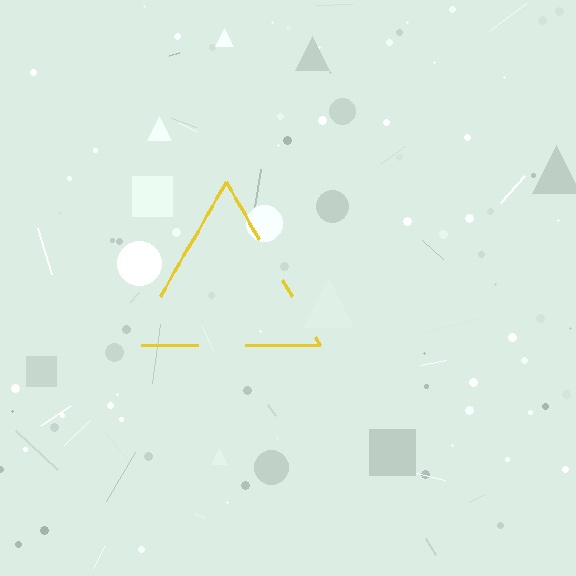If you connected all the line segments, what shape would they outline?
They would outline a triangle.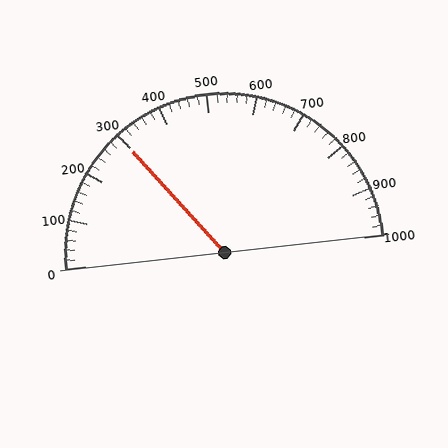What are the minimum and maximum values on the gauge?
The gauge ranges from 0 to 1000.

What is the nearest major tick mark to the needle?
The nearest major tick mark is 300.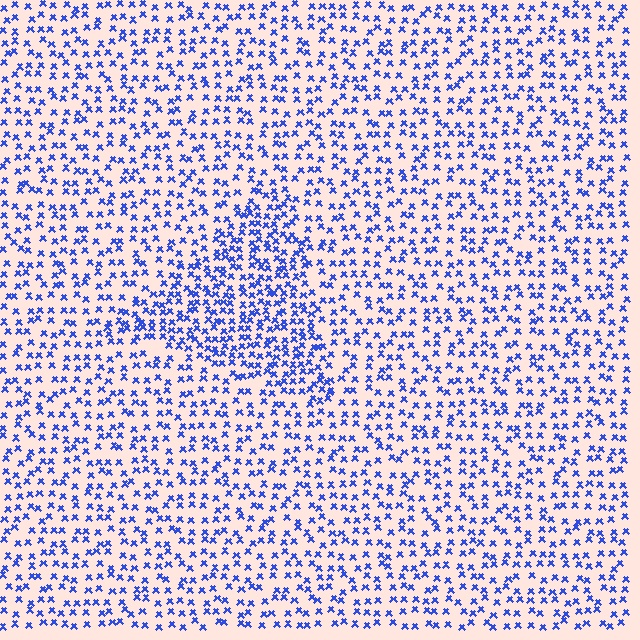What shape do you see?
I see a triangle.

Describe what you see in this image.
The image contains small blue elements arranged at two different densities. A triangle-shaped region is visible where the elements are more densely packed than the surrounding area.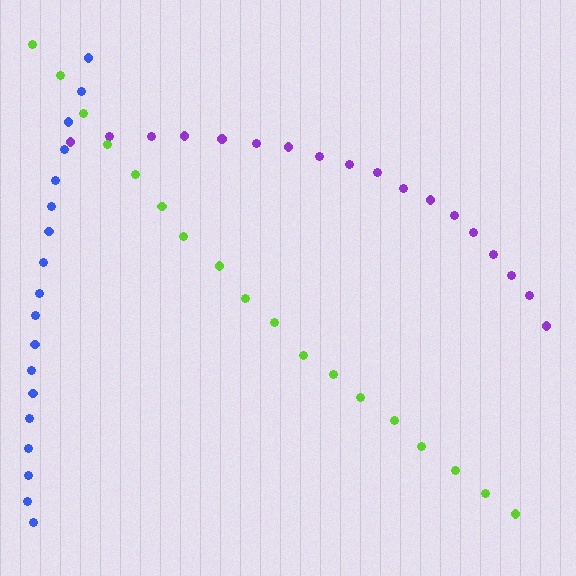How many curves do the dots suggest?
There are 3 distinct paths.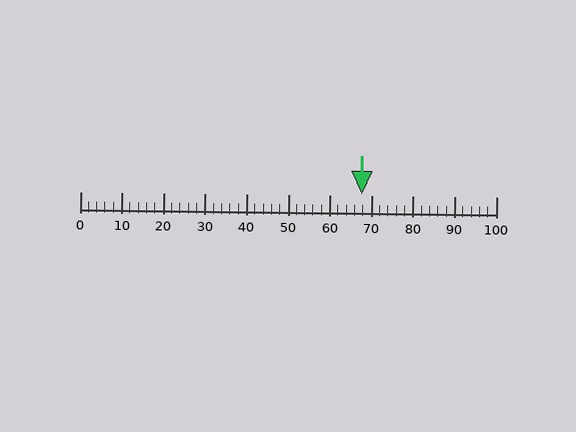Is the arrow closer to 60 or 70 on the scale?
The arrow is closer to 70.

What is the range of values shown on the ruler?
The ruler shows values from 0 to 100.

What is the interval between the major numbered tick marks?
The major tick marks are spaced 10 units apart.